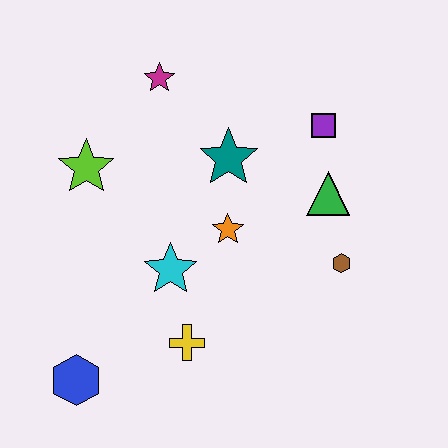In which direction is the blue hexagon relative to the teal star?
The blue hexagon is below the teal star.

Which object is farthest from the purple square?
The blue hexagon is farthest from the purple square.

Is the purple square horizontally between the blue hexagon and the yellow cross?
No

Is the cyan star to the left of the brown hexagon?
Yes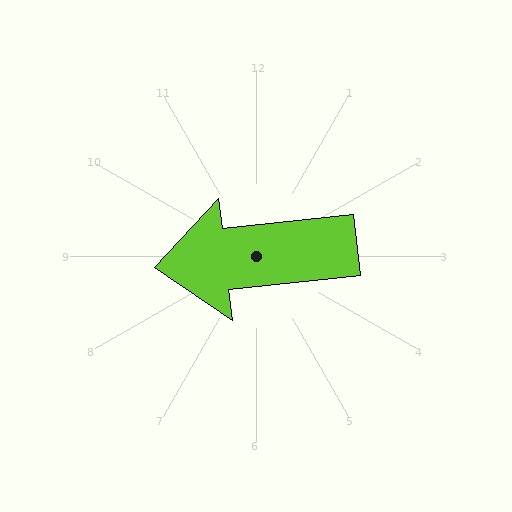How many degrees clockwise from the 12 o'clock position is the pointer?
Approximately 264 degrees.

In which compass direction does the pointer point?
West.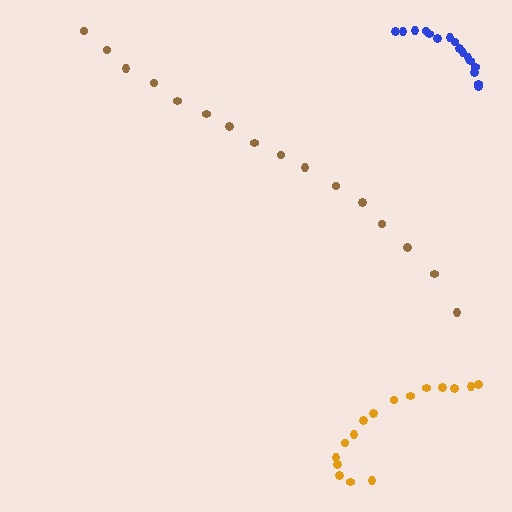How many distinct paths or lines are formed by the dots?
There are 3 distinct paths.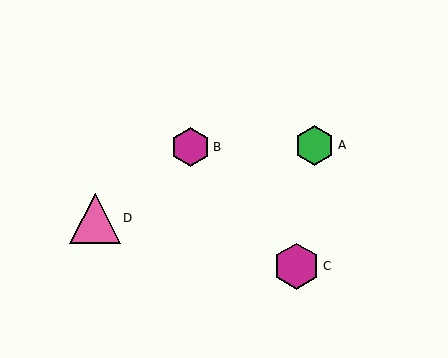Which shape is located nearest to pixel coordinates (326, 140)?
The green hexagon (labeled A) at (315, 145) is nearest to that location.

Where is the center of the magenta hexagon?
The center of the magenta hexagon is at (190, 147).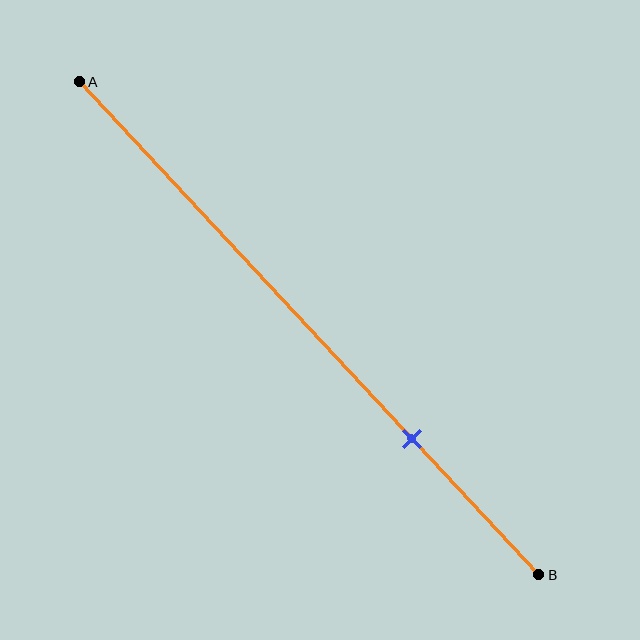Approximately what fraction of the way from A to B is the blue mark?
The blue mark is approximately 70% of the way from A to B.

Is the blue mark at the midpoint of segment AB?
No, the mark is at about 70% from A, not at the 50% midpoint.